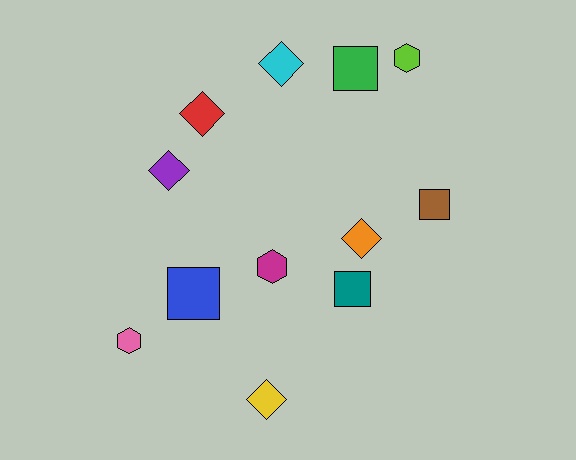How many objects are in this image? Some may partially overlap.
There are 12 objects.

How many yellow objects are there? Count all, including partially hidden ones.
There is 1 yellow object.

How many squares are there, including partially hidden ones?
There are 4 squares.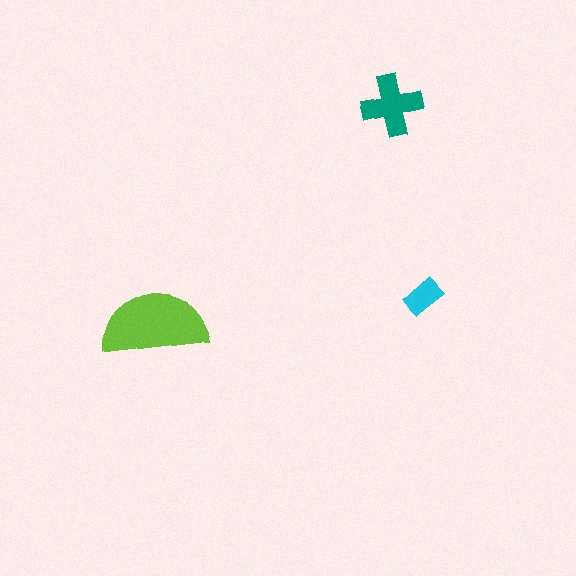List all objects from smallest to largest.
The cyan rectangle, the teal cross, the lime semicircle.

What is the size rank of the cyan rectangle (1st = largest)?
3rd.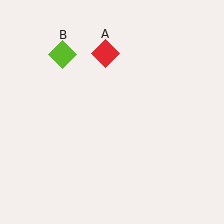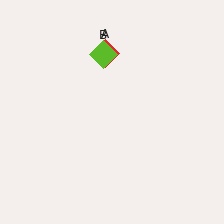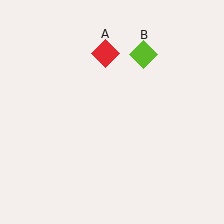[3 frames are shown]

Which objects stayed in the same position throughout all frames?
Red diamond (object A) remained stationary.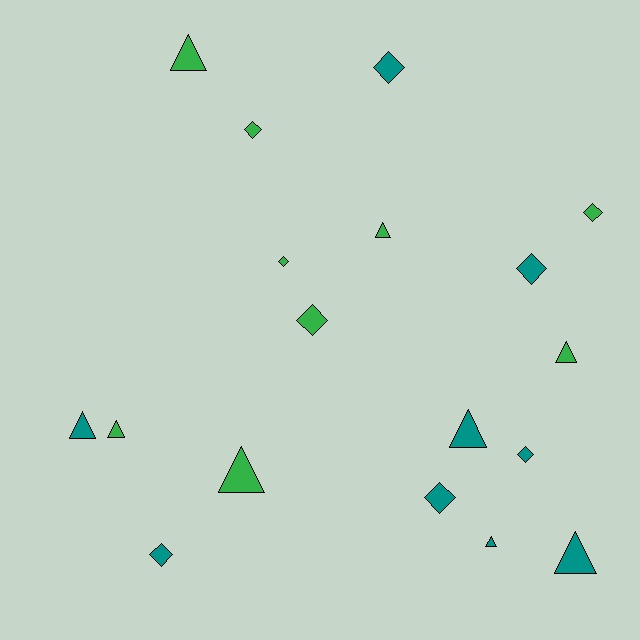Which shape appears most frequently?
Diamond, with 9 objects.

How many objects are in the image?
There are 18 objects.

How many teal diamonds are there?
There are 5 teal diamonds.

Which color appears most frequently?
Teal, with 9 objects.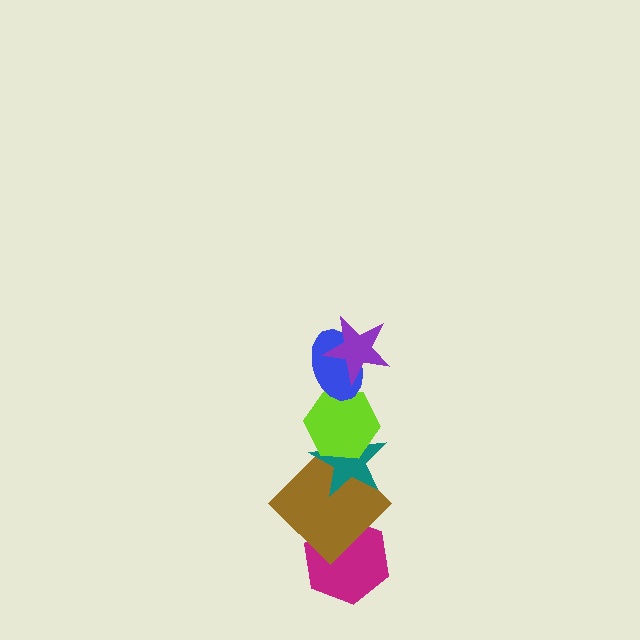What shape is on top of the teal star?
The lime hexagon is on top of the teal star.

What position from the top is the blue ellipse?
The blue ellipse is 2nd from the top.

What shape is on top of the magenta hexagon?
The brown diamond is on top of the magenta hexagon.